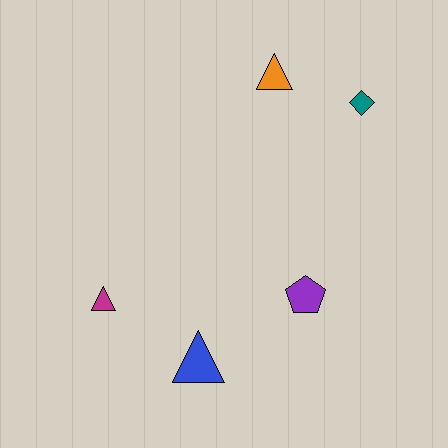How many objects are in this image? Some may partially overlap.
There are 5 objects.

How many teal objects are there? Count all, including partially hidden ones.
There is 1 teal object.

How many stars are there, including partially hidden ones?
There are no stars.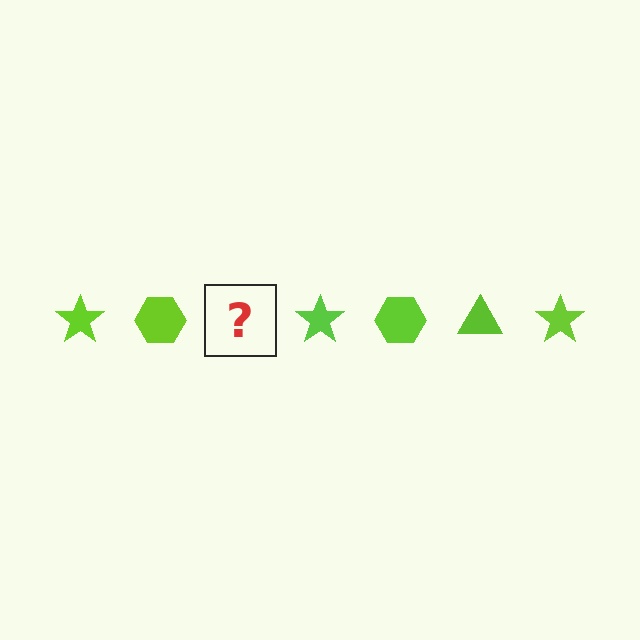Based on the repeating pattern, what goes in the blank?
The blank should be a lime triangle.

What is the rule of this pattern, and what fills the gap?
The rule is that the pattern cycles through star, hexagon, triangle shapes in lime. The gap should be filled with a lime triangle.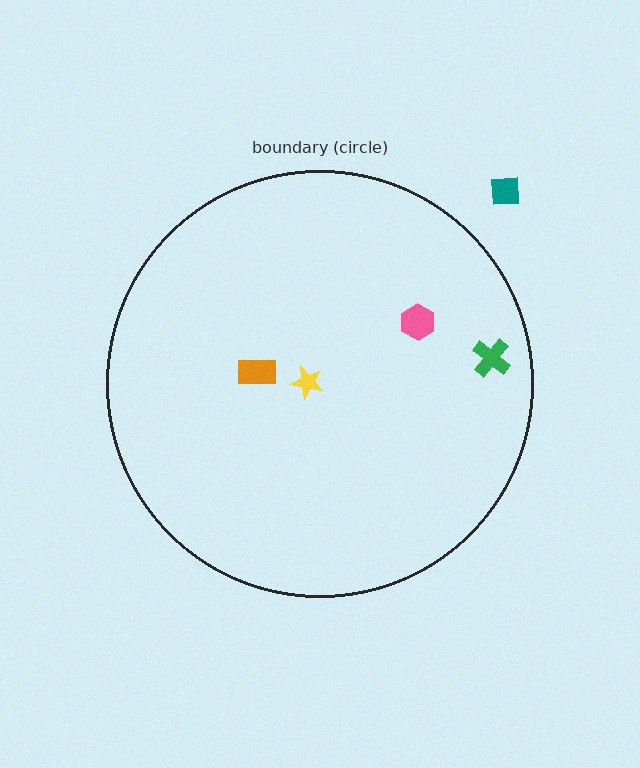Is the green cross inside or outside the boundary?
Inside.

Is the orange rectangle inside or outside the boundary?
Inside.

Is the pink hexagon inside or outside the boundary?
Inside.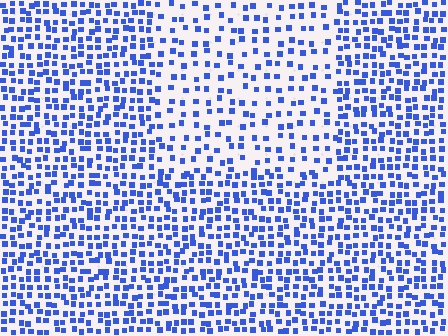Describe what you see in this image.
The image contains small blue elements arranged at two different densities. A rectangle-shaped region is visible where the elements are less densely packed than the surrounding area.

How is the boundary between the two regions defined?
The boundary is defined by a change in element density (approximately 1.9x ratio). All elements are the same color, size, and shape.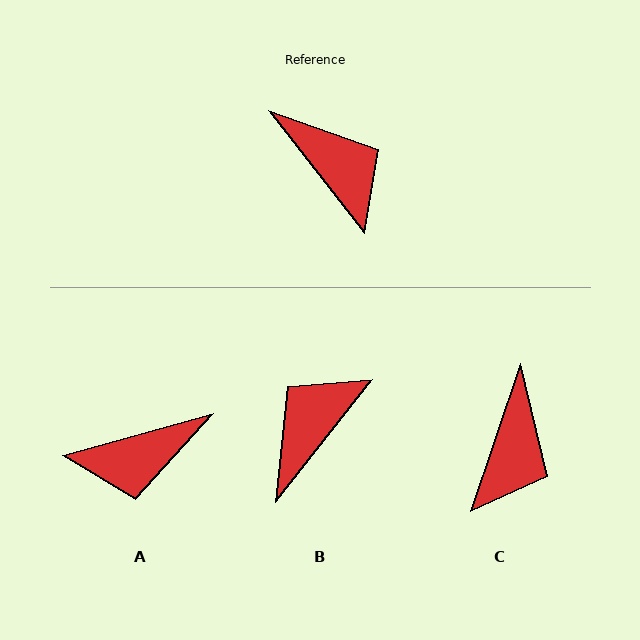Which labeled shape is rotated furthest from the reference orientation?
A, about 113 degrees away.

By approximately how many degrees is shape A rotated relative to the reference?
Approximately 113 degrees clockwise.